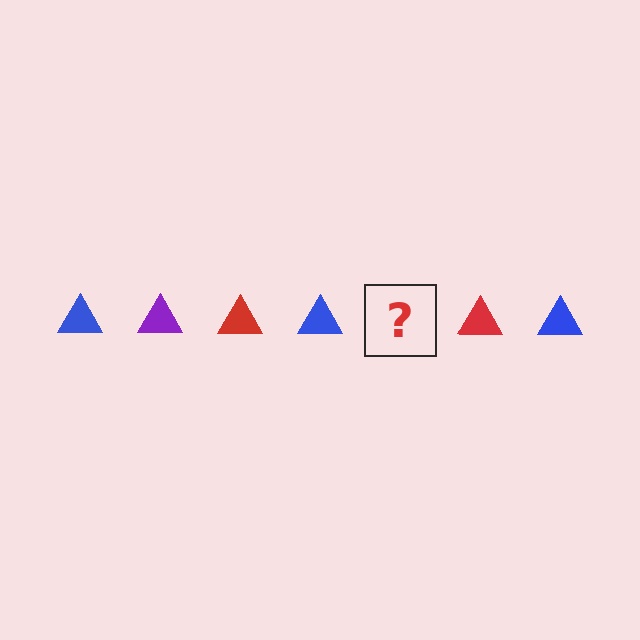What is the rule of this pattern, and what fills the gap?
The rule is that the pattern cycles through blue, purple, red triangles. The gap should be filled with a purple triangle.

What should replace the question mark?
The question mark should be replaced with a purple triangle.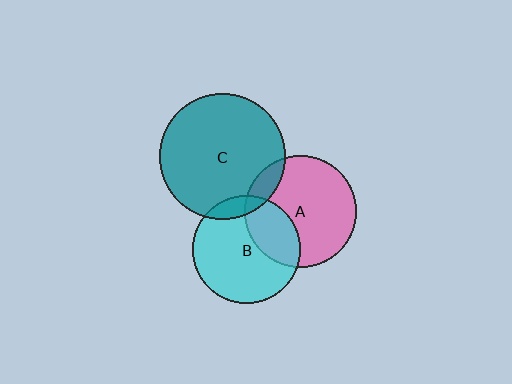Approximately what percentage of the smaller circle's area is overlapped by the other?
Approximately 10%.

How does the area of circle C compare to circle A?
Approximately 1.3 times.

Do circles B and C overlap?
Yes.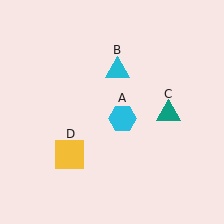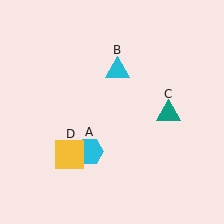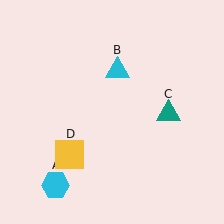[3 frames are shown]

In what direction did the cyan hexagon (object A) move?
The cyan hexagon (object A) moved down and to the left.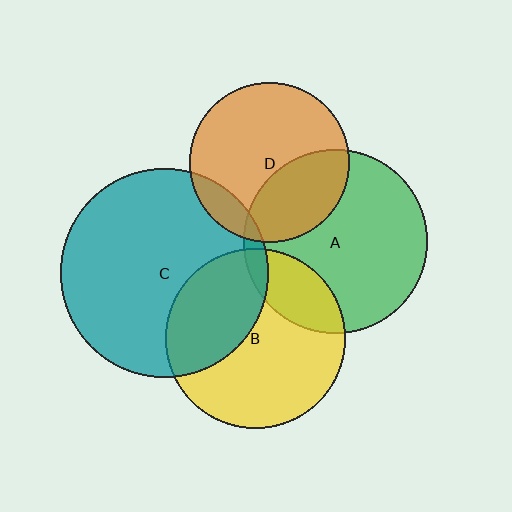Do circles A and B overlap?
Yes.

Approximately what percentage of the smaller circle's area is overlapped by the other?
Approximately 20%.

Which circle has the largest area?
Circle C (teal).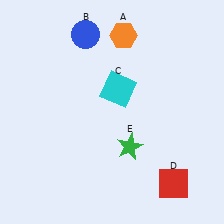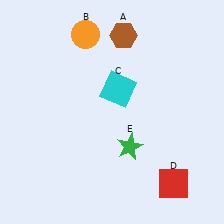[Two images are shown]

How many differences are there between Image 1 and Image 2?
There are 2 differences between the two images.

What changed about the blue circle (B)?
In Image 1, B is blue. In Image 2, it changed to orange.